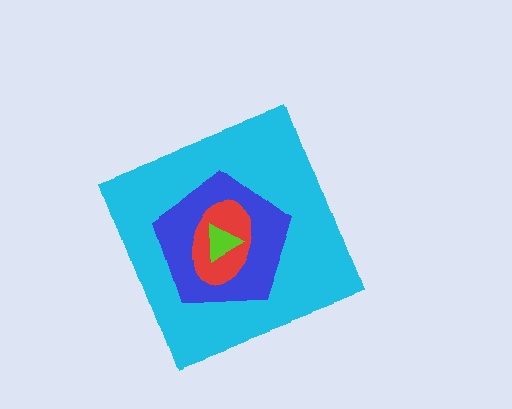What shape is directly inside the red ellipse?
The lime triangle.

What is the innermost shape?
The lime triangle.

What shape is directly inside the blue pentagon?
The red ellipse.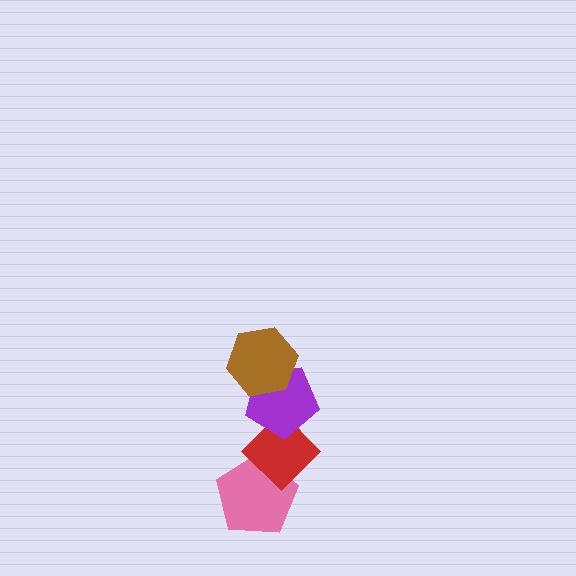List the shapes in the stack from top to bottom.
From top to bottom: the brown hexagon, the purple pentagon, the red diamond, the pink pentagon.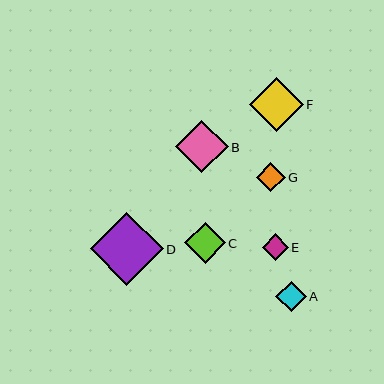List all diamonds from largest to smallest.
From largest to smallest: D, F, B, C, A, G, E.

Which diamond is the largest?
Diamond D is the largest with a size of approximately 73 pixels.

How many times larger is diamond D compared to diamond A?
Diamond D is approximately 2.4 times the size of diamond A.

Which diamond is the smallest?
Diamond E is the smallest with a size of approximately 26 pixels.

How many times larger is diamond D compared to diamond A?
Diamond D is approximately 2.4 times the size of diamond A.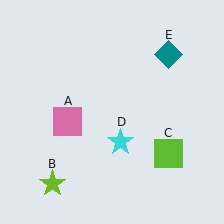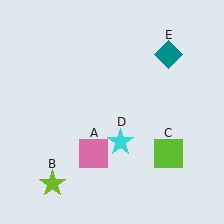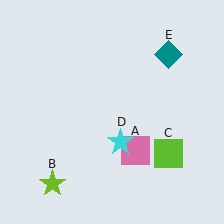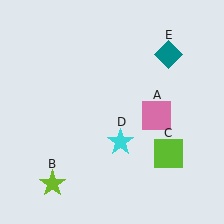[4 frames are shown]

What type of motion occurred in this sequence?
The pink square (object A) rotated counterclockwise around the center of the scene.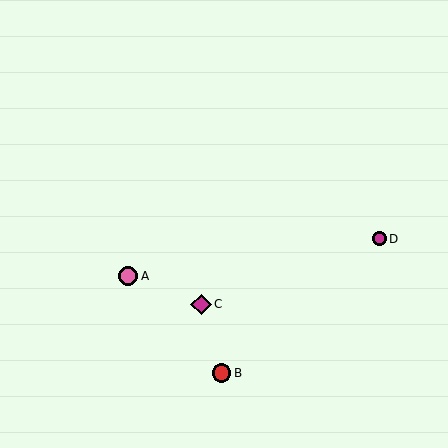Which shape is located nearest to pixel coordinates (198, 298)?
The magenta diamond (labeled C) at (201, 304) is nearest to that location.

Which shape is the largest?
The magenta diamond (labeled C) is the largest.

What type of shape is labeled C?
Shape C is a magenta diamond.